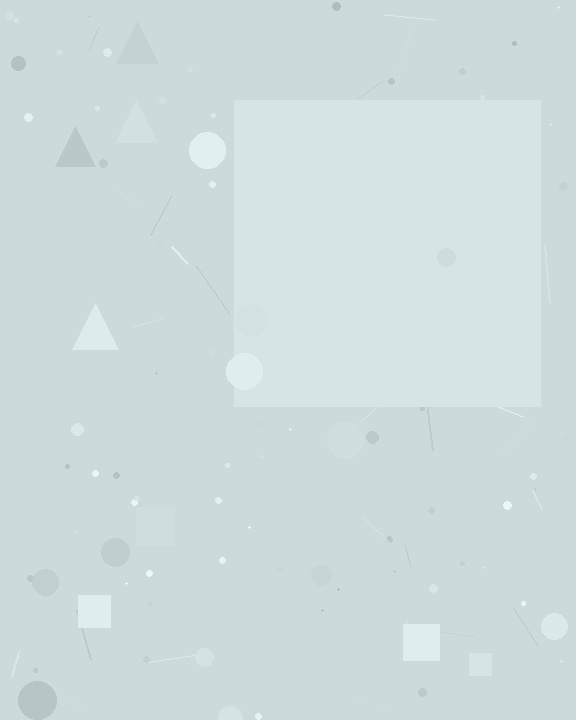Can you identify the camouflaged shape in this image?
The camouflaged shape is a square.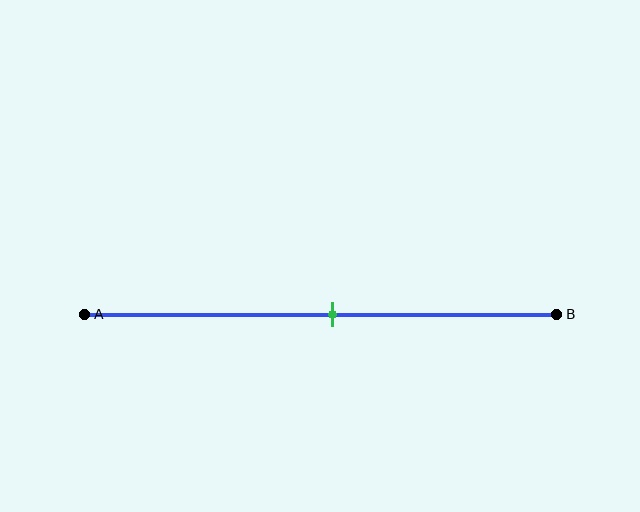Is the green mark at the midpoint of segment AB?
Yes, the mark is approximately at the midpoint.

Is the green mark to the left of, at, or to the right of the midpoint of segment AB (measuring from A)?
The green mark is approximately at the midpoint of segment AB.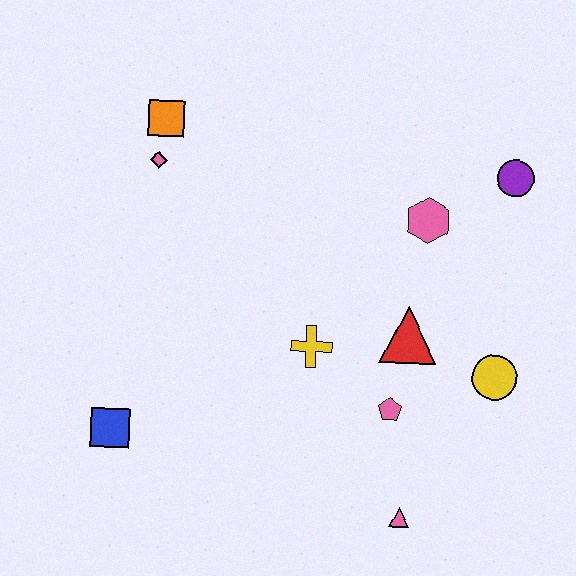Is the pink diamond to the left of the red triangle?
Yes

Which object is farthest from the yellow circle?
The orange square is farthest from the yellow circle.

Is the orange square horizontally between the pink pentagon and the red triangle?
No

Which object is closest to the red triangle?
The pink pentagon is closest to the red triangle.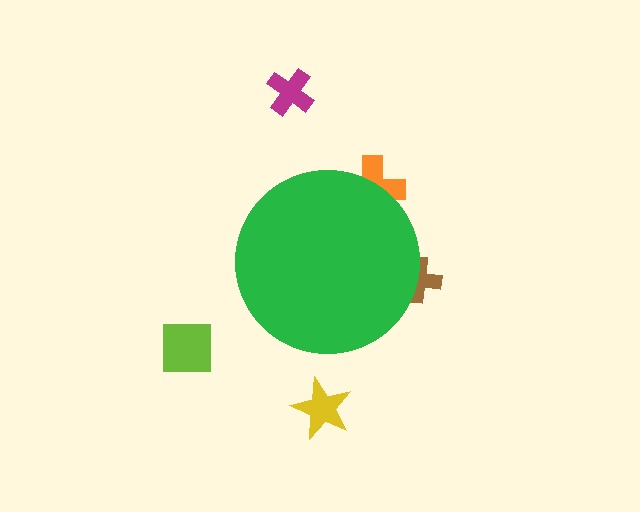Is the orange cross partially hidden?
Yes, the orange cross is partially hidden behind the green circle.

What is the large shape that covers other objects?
A green circle.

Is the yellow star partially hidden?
No, the yellow star is fully visible.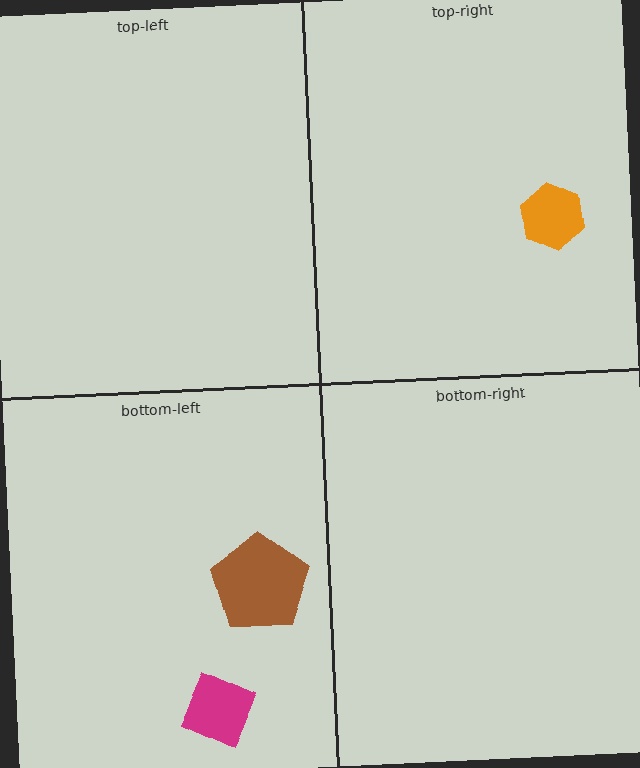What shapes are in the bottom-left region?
The brown pentagon, the magenta diamond.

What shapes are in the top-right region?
The orange hexagon.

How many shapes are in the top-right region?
1.